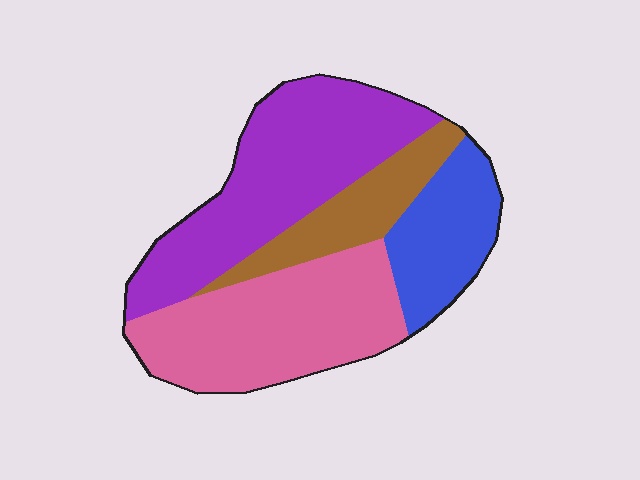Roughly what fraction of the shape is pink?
Pink covers around 35% of the shape.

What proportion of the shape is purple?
Purple covers about 35% of the shape.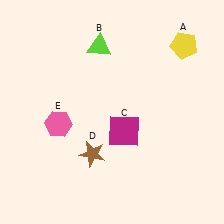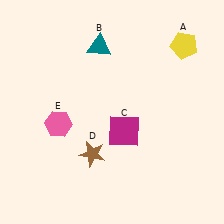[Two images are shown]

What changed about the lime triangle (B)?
In Image 1, B is lime. In Image 2, it changed to teal.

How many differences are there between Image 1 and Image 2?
There is 1 difference between the two images.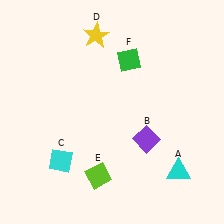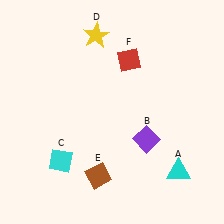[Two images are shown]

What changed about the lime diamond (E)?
In Image 1, E is lime. In Image 2, it changed to brown.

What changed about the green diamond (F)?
In Image 1, F is green. In Image 2, it changed to red.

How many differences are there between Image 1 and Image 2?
There are 2 differences between the two images.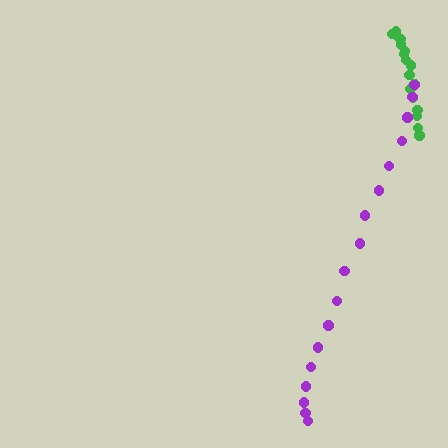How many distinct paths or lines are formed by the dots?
There are 2 distinct paths.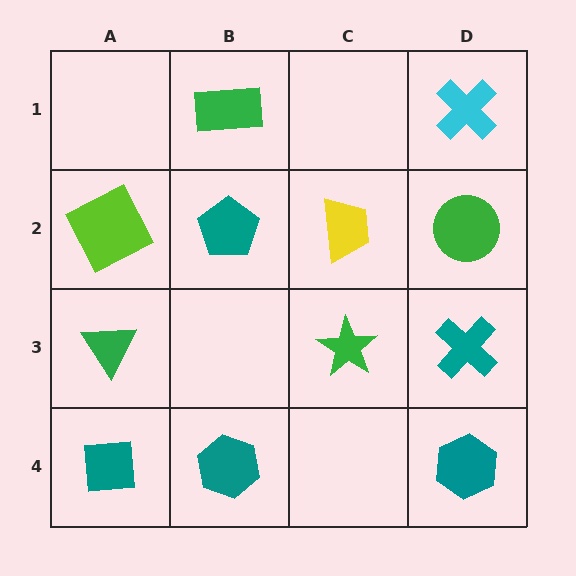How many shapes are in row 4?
3 shapes.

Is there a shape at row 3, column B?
No, that cell is empty.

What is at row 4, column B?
A teal hexagon.